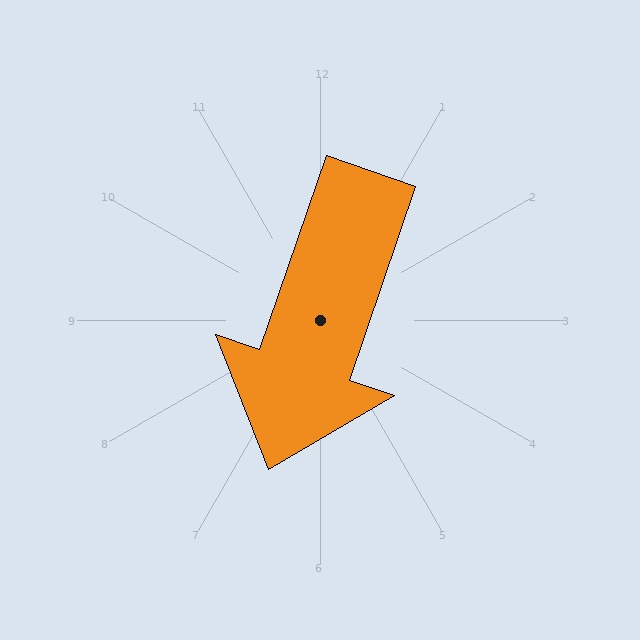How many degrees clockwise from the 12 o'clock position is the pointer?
Approximately 199 degrees.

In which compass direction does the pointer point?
South.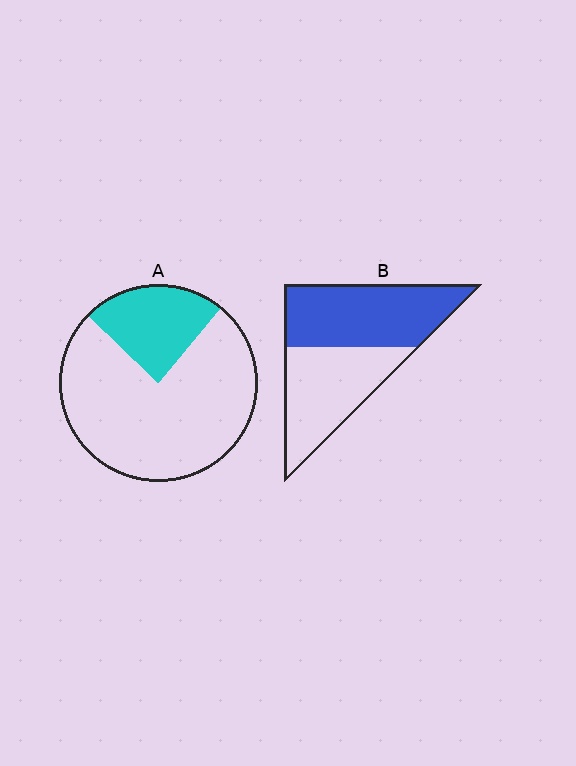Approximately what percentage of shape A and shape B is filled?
A is approximately 25% and B is approximately 55%.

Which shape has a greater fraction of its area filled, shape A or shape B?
Shape B.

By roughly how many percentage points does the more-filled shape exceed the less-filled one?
By roughly 30 percentage points (B over A).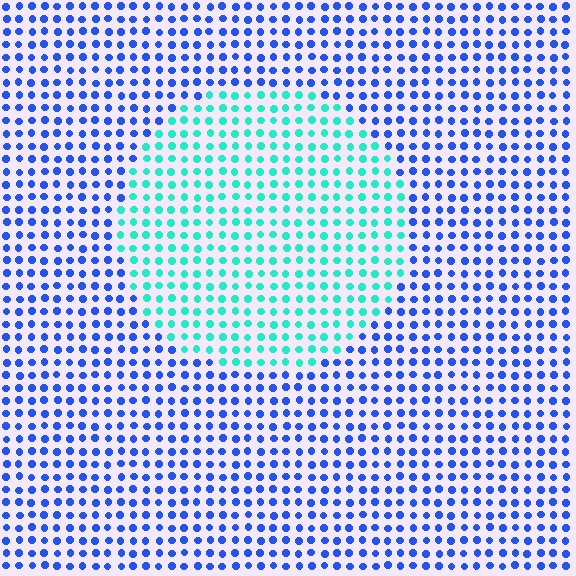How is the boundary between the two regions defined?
The boundary is defined purely by a slight shift in hue (about 57 degrees). Spacing, size, and orientation are identical on both sides.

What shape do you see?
I see a circle.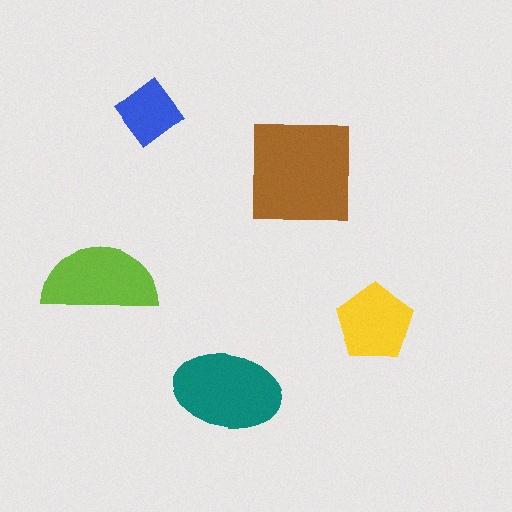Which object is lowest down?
The teal ellipse is bottommost.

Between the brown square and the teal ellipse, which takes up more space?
The brown square.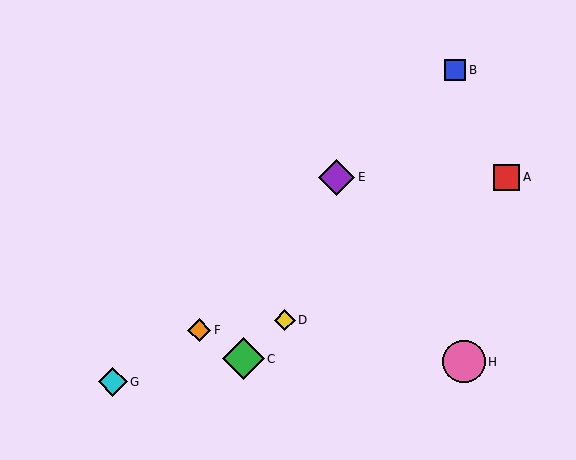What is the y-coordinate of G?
Object G is at y≈382.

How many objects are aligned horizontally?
2 objects (A, E) are aligned horizontally.